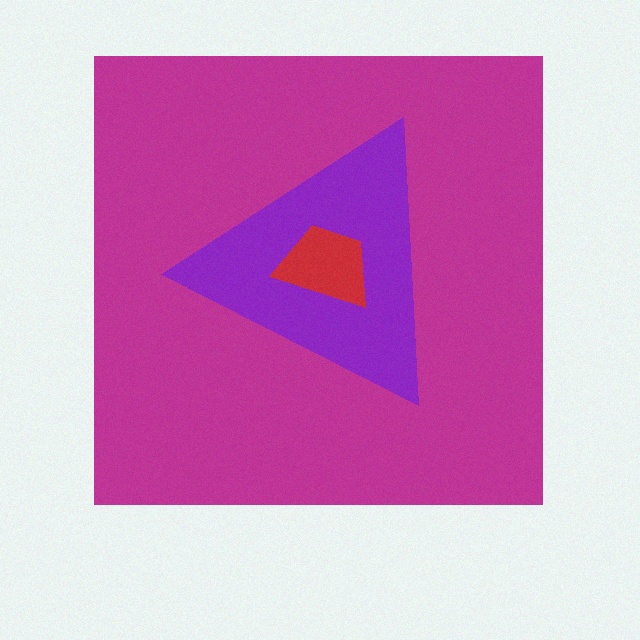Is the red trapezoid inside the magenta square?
Yes.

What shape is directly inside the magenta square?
The purple triangle.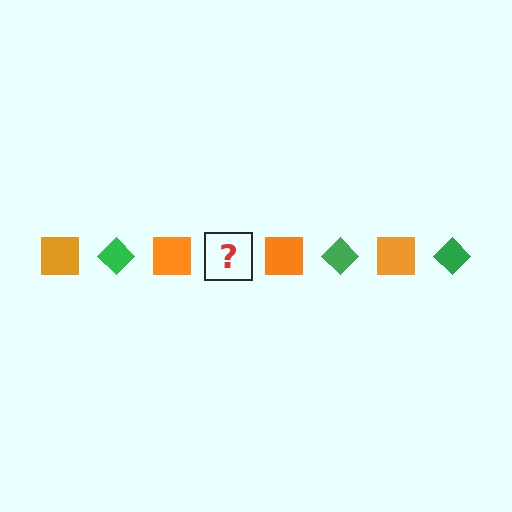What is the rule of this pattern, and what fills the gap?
The rule is that the pattern alternates between orange square and green diamond. The gap should be filled with a green diamond.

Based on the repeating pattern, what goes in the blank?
The blank should be a green diamond.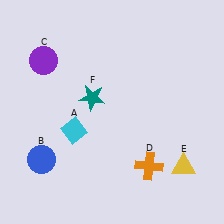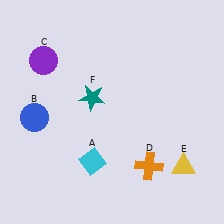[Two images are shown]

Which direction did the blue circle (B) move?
The blue circle (B) moved up.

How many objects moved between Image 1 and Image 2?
2 objects moved between the two images.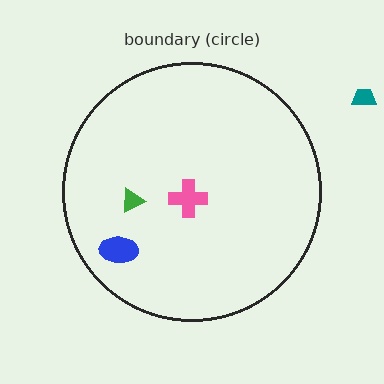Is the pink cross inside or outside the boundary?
Inside.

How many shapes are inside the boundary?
3 inside, 1 outside.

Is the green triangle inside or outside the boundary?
Inside.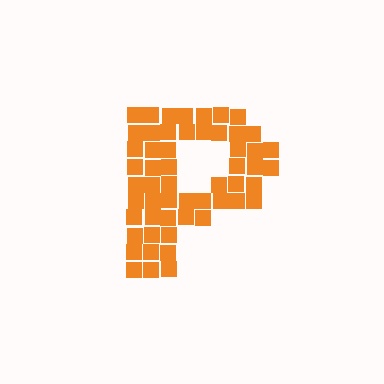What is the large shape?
The large shape is the letter P.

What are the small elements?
The small elements are squares.